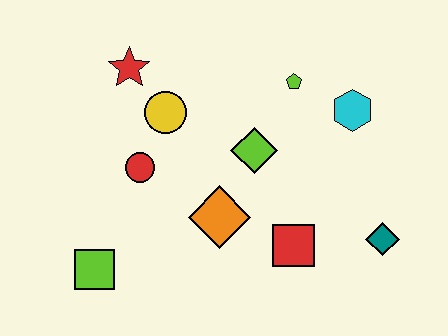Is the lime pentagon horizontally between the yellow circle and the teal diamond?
Yes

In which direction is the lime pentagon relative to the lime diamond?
The lime pentagon is above the lime diamond.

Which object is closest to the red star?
The yellow circle is closest to the red star.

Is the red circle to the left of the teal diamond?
Yes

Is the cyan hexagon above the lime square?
Yes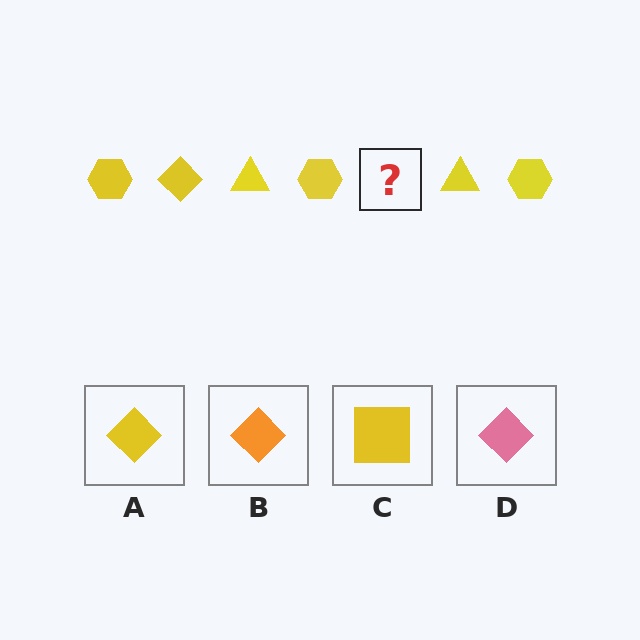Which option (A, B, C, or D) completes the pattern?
A.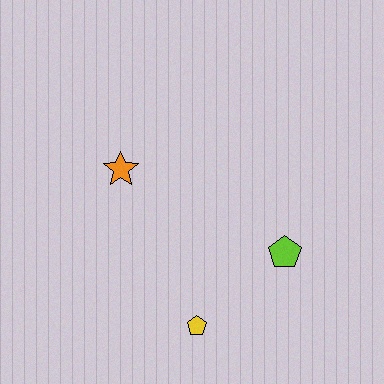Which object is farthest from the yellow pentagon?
The orange star is farthest from the yellow pentagon.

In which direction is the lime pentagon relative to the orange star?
The lime pentagon is to the right of the orange star.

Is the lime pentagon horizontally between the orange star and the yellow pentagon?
No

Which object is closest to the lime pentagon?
The yellow pentagon is closest to the lime pentagon.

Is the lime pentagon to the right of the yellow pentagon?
Yes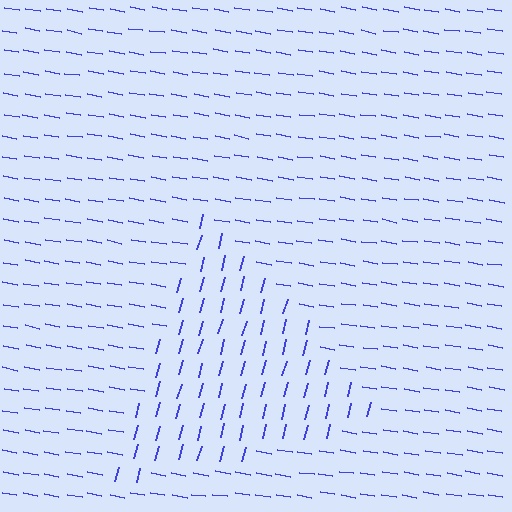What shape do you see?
I see a triangle.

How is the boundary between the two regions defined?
The boundary is defined purely by a change in line orientation (approximately 84 degrees difference). All lines are the same color and thickness.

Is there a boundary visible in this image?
Yes, there is a texture boundary formed by a change in line orientation.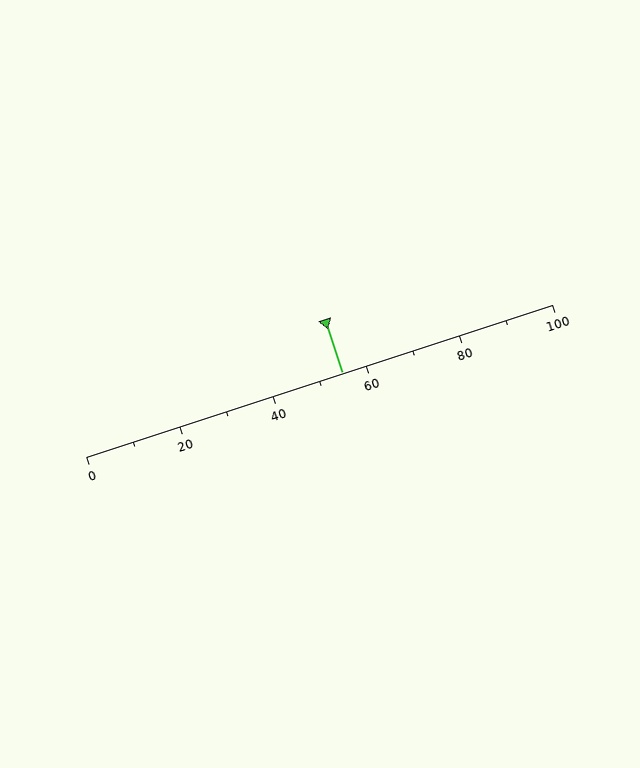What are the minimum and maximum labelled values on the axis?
The axis runs from 0 to 100.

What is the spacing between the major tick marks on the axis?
The major ticks are spaced 20 apart.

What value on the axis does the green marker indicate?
The marker indicates approximately 55.